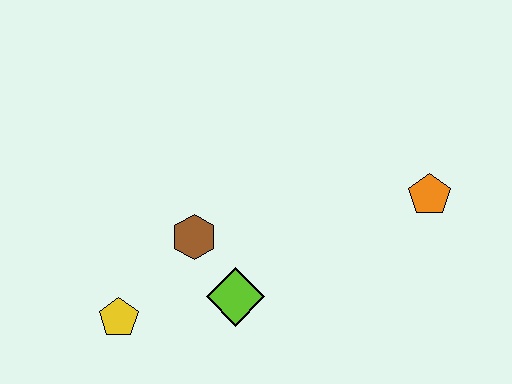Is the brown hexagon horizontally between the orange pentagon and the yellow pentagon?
Yes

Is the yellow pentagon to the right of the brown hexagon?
No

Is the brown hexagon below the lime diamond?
No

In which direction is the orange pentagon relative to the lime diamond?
The orange pentagon is to the right of the lime diamond.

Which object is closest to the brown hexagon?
The lime diamond is closest to the brown hexagon.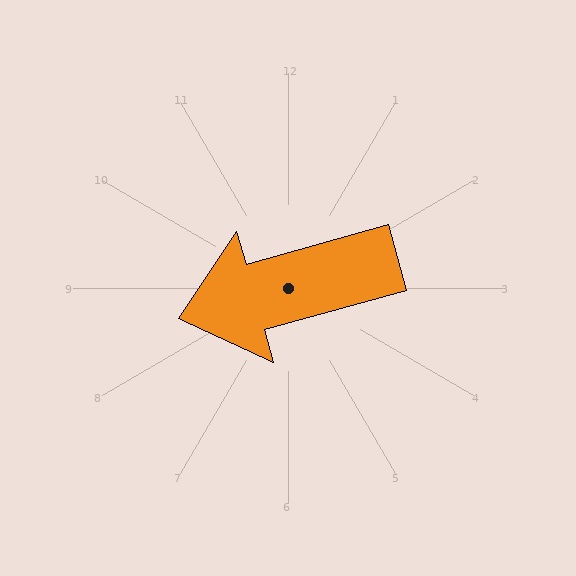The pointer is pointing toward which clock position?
Roughly 8 o'clock.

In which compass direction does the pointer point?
West.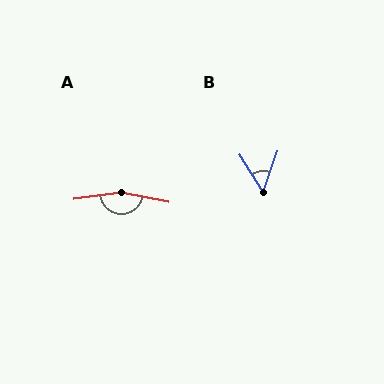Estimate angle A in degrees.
Approximately 162 degrees.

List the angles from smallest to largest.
B (50°), A (162°).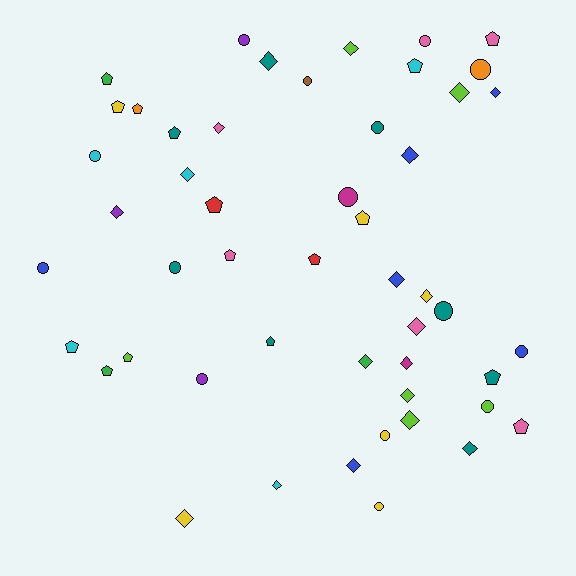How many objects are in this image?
There are 50 objects.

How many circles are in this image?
There are 15 circles.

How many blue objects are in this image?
There are 6 blue objects.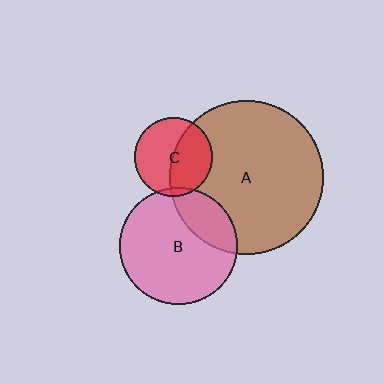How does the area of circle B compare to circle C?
Approximately 2.2 times.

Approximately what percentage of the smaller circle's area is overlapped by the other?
Approximately 25%.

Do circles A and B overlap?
Yes.